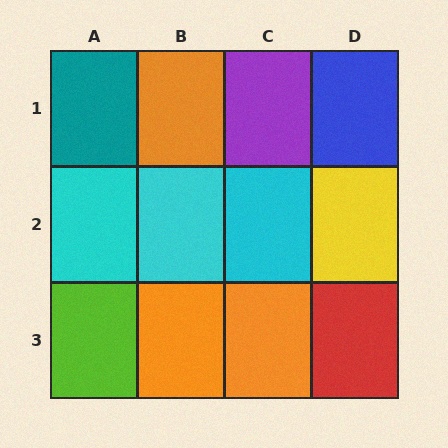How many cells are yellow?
1 cell is yellow.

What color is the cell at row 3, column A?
Lime.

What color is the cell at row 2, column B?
Cyan.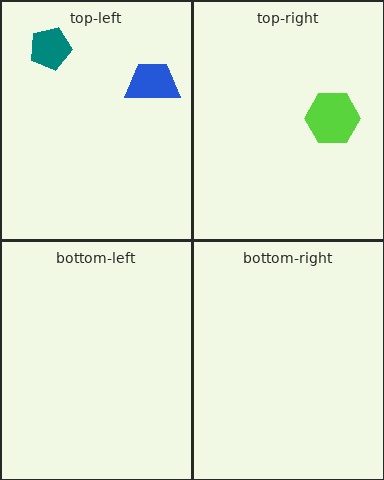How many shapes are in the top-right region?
1.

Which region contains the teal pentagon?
The top-left region.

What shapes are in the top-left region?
The blue trapezoid, the teal pentagon.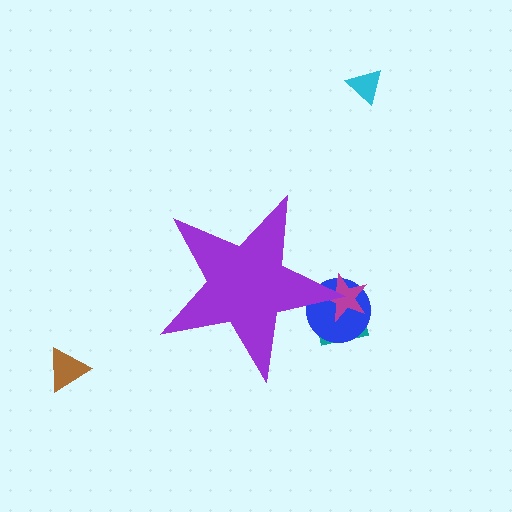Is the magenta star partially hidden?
Yes, the magenta star is partially hidden behind the purple star.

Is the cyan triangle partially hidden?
No, the cyan triangle is fully visible.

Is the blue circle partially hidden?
Yes, the blue circle is partially hidden behind the purple star.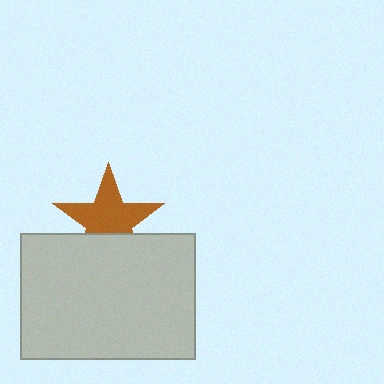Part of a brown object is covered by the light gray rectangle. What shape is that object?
It is a star.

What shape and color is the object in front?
The object in front is a light gray rectangle.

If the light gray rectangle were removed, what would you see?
You would see the complete brown star.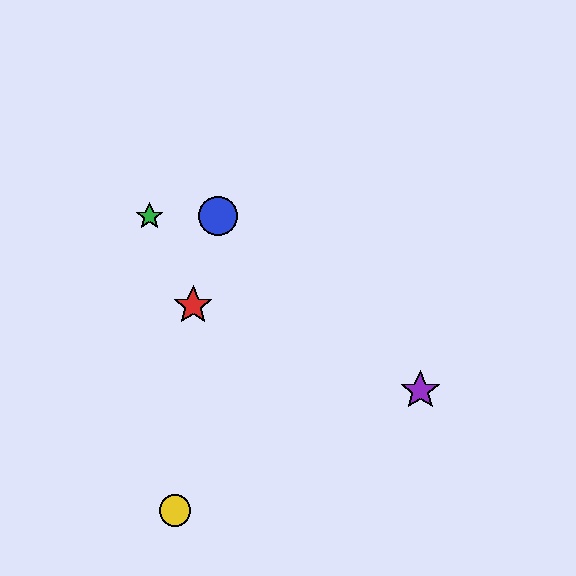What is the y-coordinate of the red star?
The red star is at y≈305.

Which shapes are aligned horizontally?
The blue circle, the green star are aligned horizontally.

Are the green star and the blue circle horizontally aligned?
Yes, both are at y≈216.